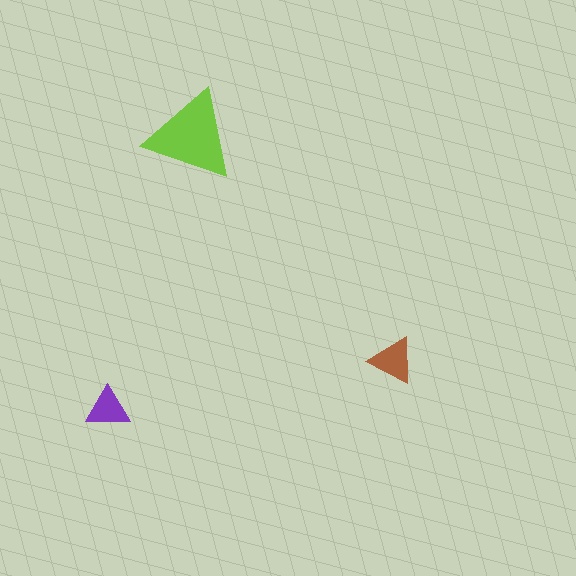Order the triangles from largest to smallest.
the lime one, the brown one, the purple one.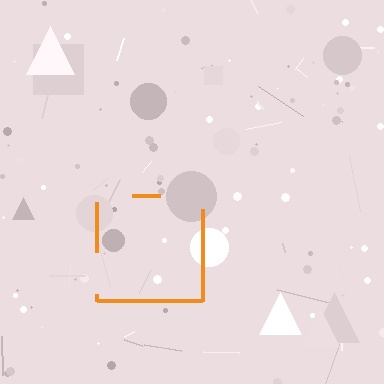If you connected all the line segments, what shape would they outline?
They would outline a square.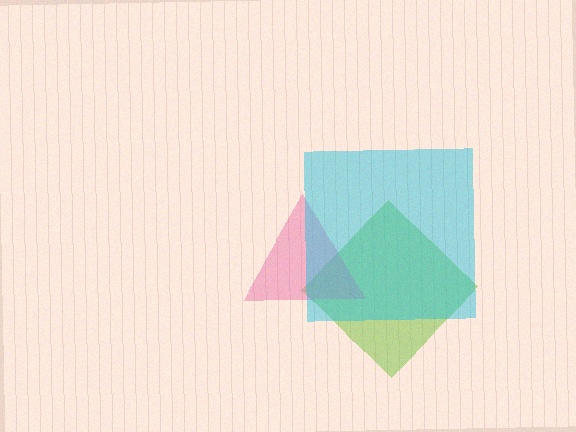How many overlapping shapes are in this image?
There are 3 overlapping shapes in the image.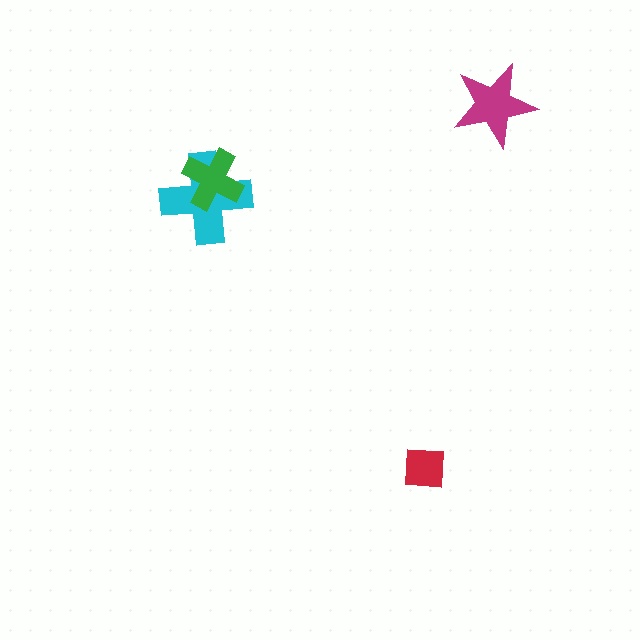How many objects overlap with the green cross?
1 object overlaps with the green cross.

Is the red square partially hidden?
No, no other shape covers it.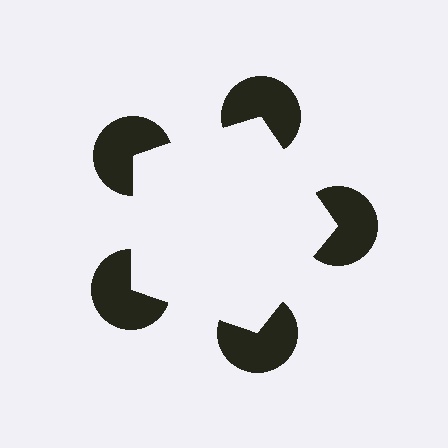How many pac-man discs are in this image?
There are 5 — one at each vertex of the illusory pentagon.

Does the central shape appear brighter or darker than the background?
It typically appears slightly brighter than the background, even though no actual brightness change is drawn.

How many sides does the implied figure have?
5 sides.